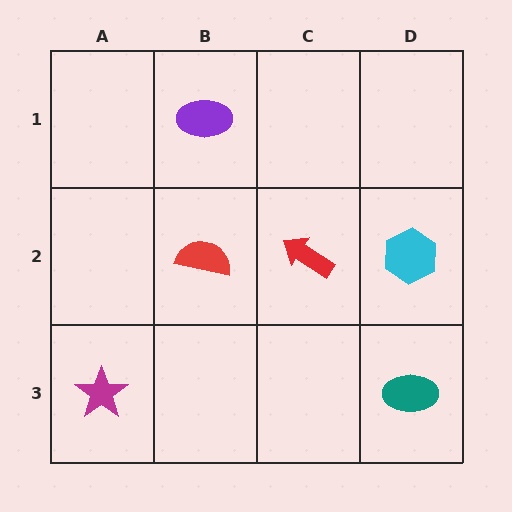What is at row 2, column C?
A red arrow.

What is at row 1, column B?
A purple ellipse.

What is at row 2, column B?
A red semicircle.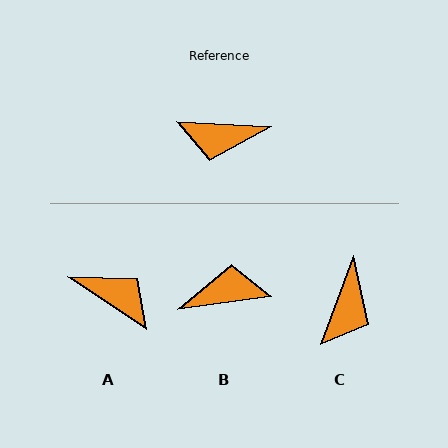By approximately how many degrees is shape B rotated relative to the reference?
Approximately 170 degrees clockwise.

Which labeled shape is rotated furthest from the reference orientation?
B, about 170 degrees away.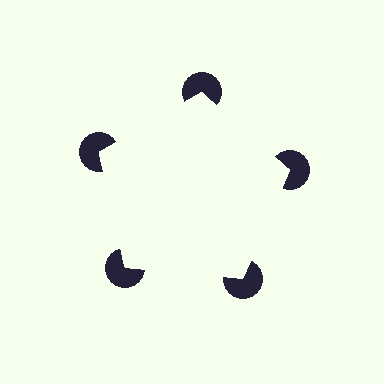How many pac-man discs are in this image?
There are 5 — one at each vertex of the illusory pentagon.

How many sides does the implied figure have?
5 sides.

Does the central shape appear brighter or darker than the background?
It typically appears slightly brighter than the background, even though no actual brightness change is drawn.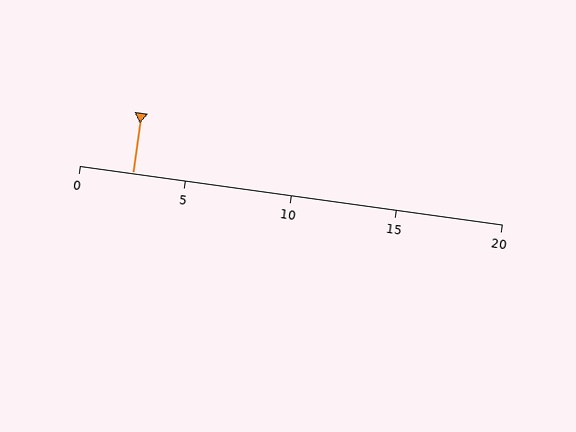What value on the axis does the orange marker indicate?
The marker indicates approximately 2.5.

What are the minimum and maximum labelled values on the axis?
The axis runs from 0 to 20.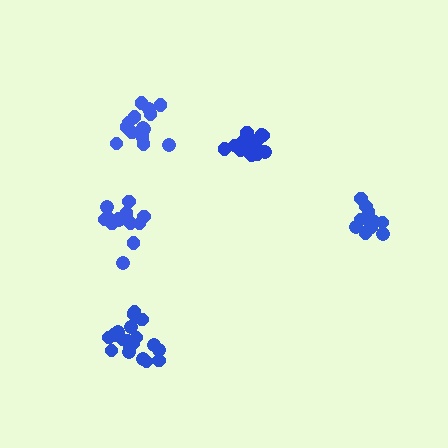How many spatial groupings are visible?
There are 5 spatial groupings.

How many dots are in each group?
Group 1: 16 dots, Group 2: 15 dots, Group 3: 19 dots, Group 4: 16 dots, Group 5: 13 dots (79 total).